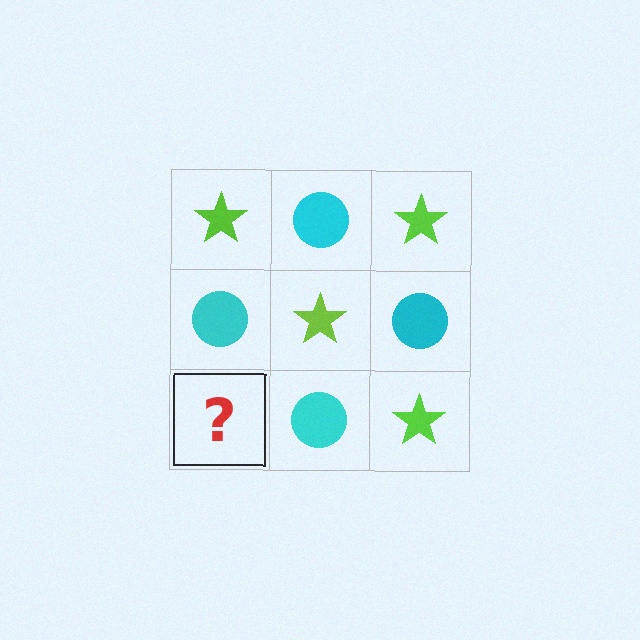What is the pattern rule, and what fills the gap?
The rule is that it alternates lime star and cyan circle in a checkerboard pattern. The gap should be filled with a lime star.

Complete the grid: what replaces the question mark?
The question mark should be replaced with a lime star.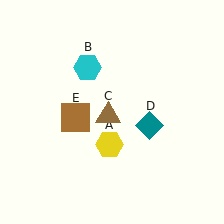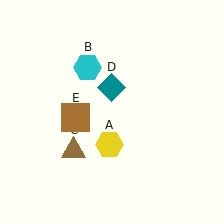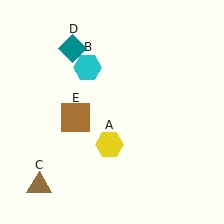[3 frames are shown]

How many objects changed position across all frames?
2 objects changed position: brown triangle (object C), teal diamond (object D).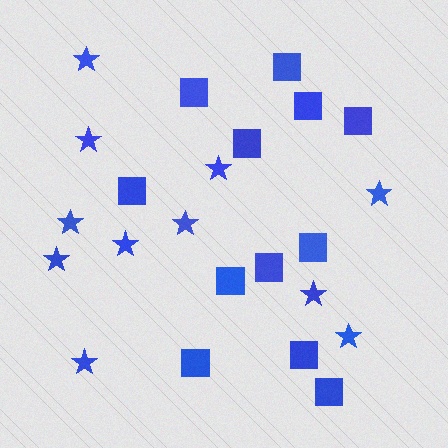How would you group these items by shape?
There are 2 groups: one group of stars (11) and one group of squares (12).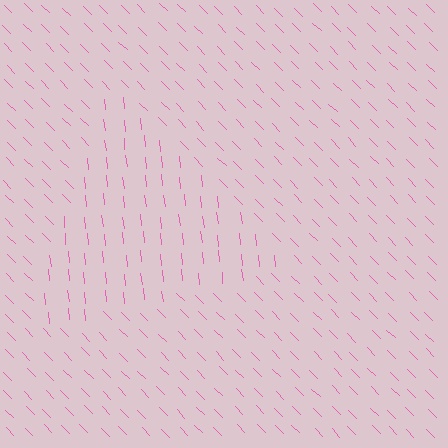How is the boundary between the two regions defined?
The boundary is defined purely by a change in line orientation (approximately 39 degrees difference). All lines are the same color and thickness.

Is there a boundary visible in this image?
Yes, there is a texture boundary formed by a change in line orientation.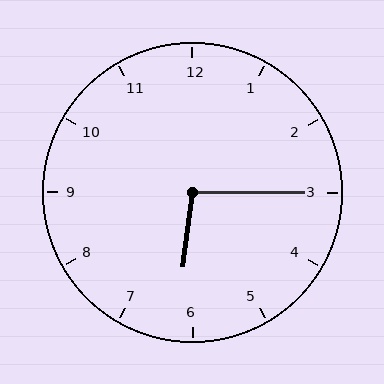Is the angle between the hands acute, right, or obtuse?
It is obtuse.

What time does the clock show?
6:15.